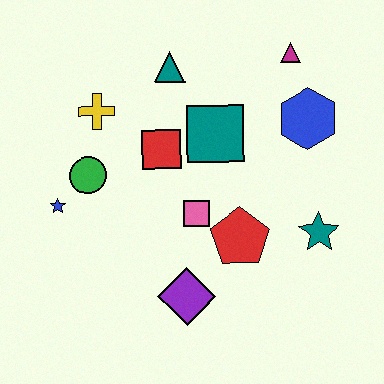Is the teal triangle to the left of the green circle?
No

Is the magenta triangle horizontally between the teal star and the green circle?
Yes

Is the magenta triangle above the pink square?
Yes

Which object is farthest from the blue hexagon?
The blue star is farthest from the blue hexagon.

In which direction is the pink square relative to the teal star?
The pink square is to the left of the teal star.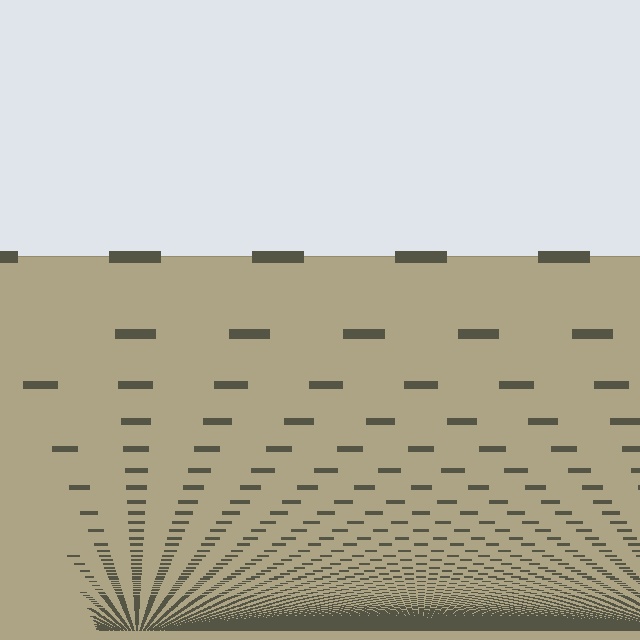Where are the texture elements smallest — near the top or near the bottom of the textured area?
Near the bottom.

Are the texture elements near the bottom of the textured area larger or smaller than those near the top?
Smaller. The gradient is inverted — elements near the bottom are smaller and denser.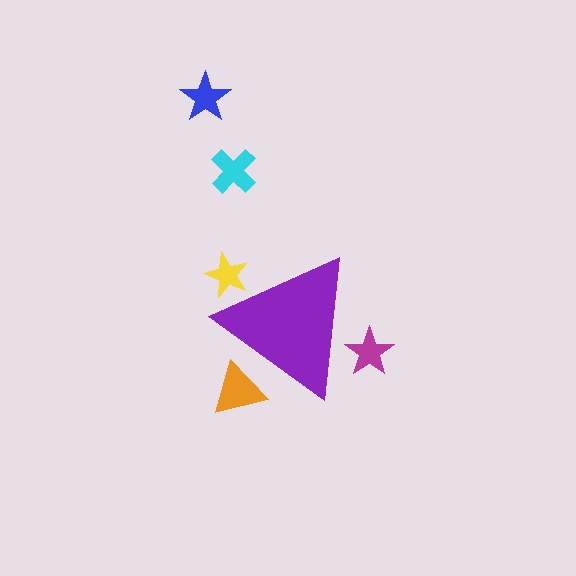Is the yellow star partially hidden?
Yes, the yellow star is partially hidden behind the purple triangle.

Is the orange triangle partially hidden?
Yes, the orange triangle is partially hidden behind the purple triangle.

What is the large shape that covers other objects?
A purple triangle.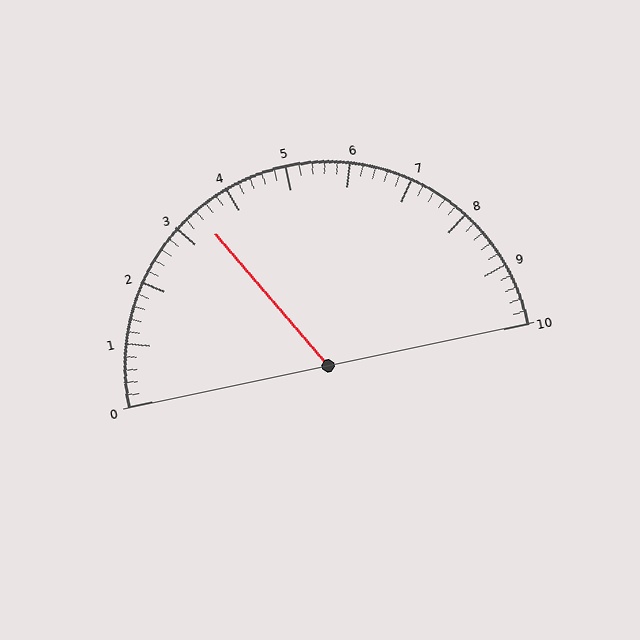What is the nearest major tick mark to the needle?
The nearest major tick mark is 3.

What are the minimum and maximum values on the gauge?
The gauge ranges from 0 to 10.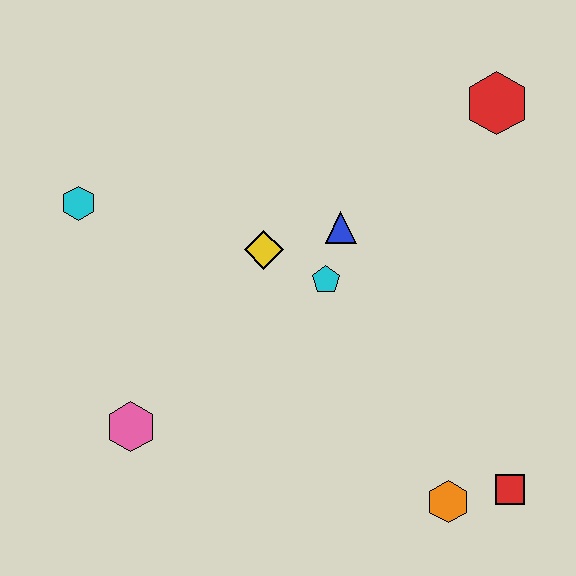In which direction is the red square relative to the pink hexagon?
The red square is to the right of the pink hexagon.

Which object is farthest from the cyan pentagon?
The red square is farthest from the cyan pentagon.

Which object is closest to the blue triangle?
The cyan pentagon is closest to the blue triangle.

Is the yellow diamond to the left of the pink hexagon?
No